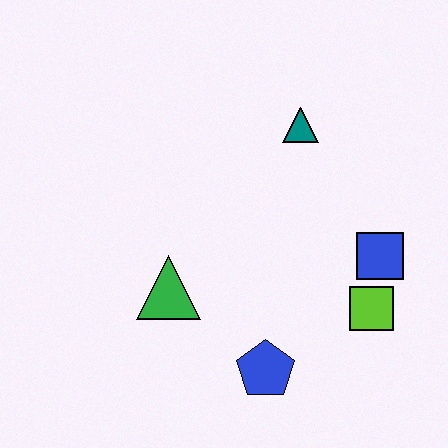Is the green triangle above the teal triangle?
No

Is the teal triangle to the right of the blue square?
No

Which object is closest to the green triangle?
The blue pentagon is closest to the green triangle.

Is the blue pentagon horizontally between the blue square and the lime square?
No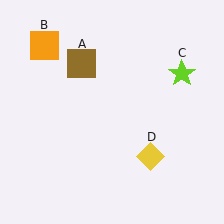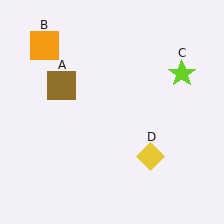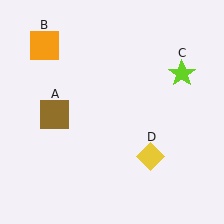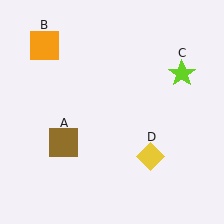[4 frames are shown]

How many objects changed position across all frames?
1 object changed position: brown square (object A).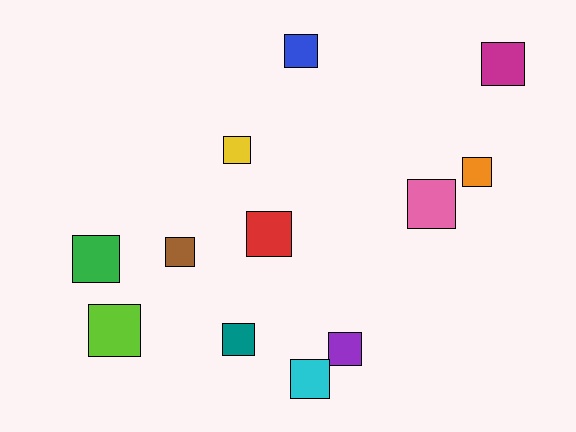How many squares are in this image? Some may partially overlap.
There are 12 squares.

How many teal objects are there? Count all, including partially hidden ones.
There is 1 teal object.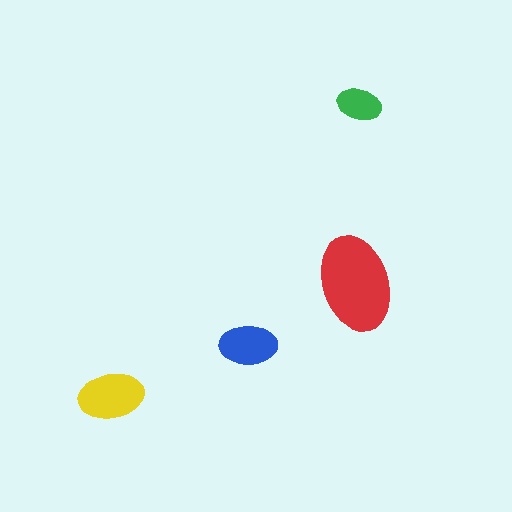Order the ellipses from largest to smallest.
the red one, the yellow one, the blue one, the green one.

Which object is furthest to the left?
The yellow ellipse is leftmost.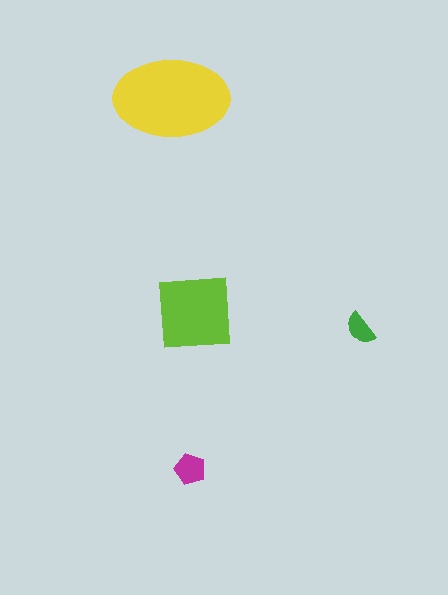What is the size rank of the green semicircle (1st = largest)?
4th.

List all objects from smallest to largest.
The green semicircle, the magenta pentagon, the lime square, the yellow ellipse.